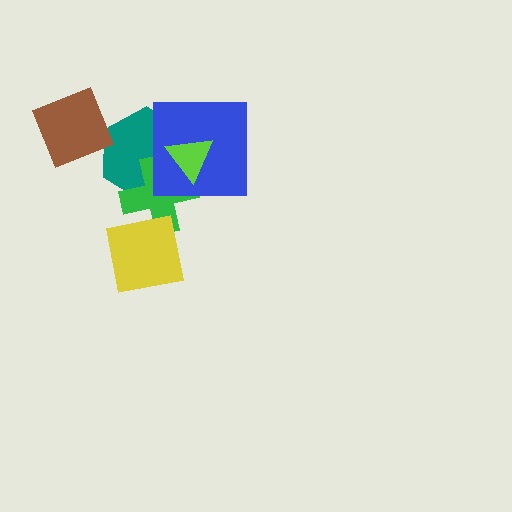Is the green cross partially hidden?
Yes, it is partially covered by another shape.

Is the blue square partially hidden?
Yes, it is partially covered by another shape.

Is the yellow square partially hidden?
No, no other shape covers it.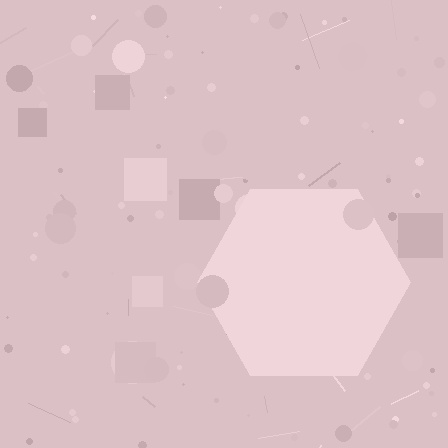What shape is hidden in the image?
A hexagon is hidden in the image.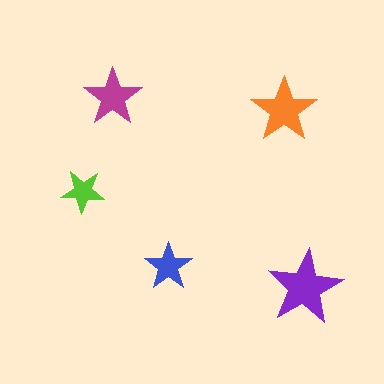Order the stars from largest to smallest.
the purple one, the orange one, the magenta one, the blue one, the lime one.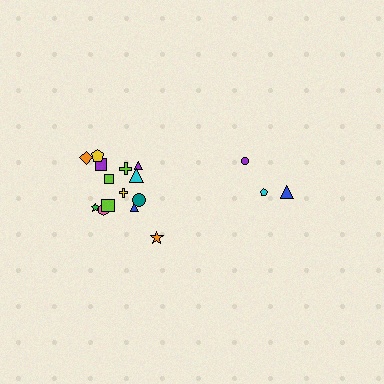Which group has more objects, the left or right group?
The left group.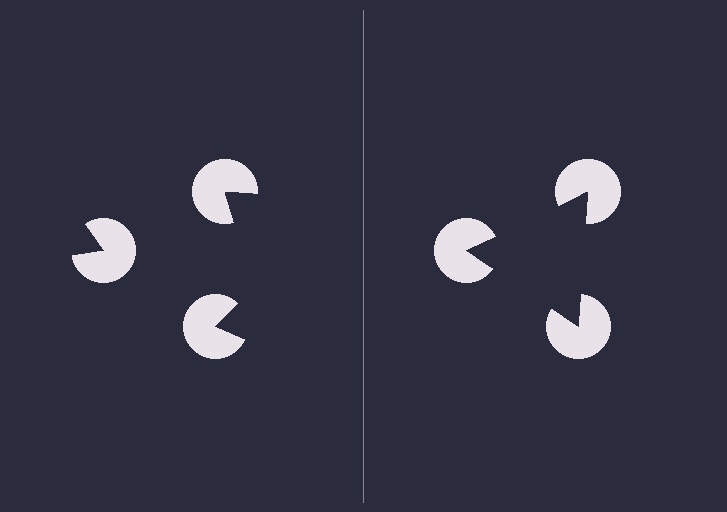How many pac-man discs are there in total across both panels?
6 — 3 on each side.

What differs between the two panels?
The pac-man discs are positioned identically on both sides; only the wedge orientations differ. On the right they align to a triangle; on the left they are misaligned.